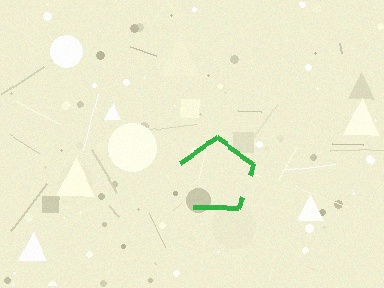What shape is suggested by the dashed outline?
The dashed outline suggests a pentagon.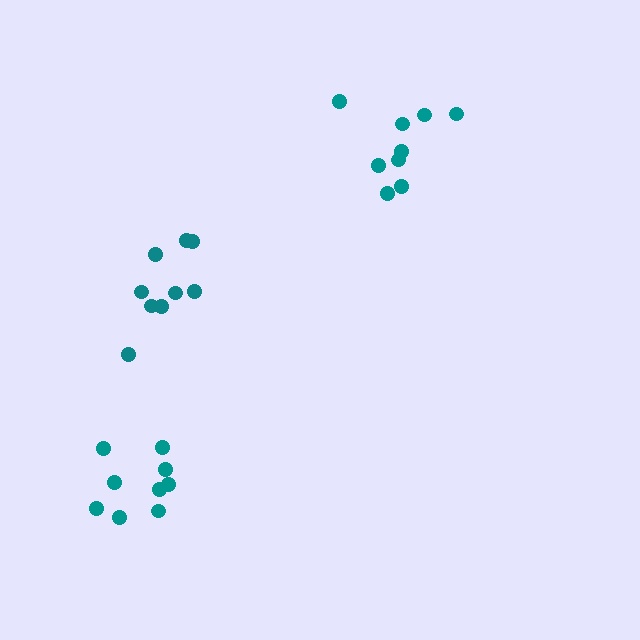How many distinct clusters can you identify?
There are 3 distinct clusters.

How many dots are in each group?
Group 1: 9 dots, Group 2: 9 dots, Group 3: 9 dots (27 total).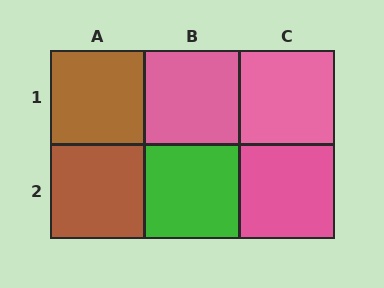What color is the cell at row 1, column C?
Pink.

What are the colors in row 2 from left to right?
Brown, green, pink.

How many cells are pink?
3 cells are pink.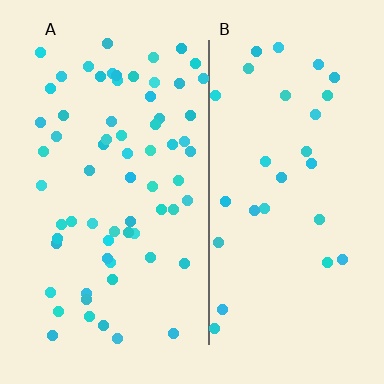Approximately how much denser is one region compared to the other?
Approximately 2.4× — region A over region B.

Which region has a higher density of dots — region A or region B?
A (the left).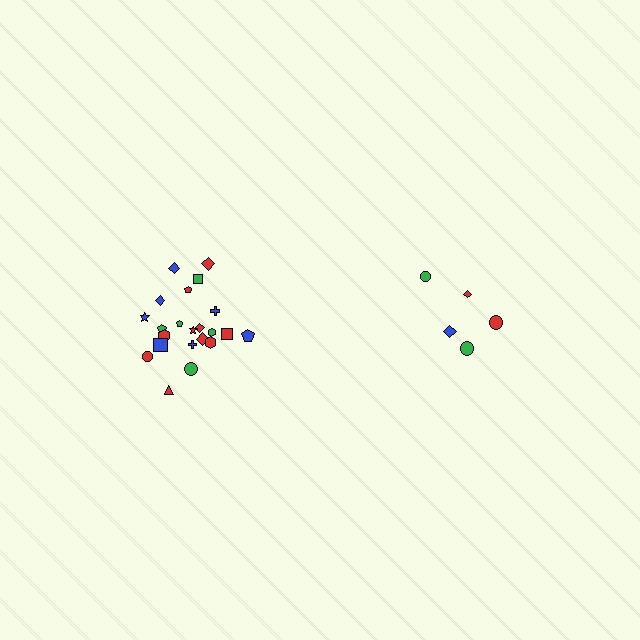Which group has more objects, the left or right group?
The left group.